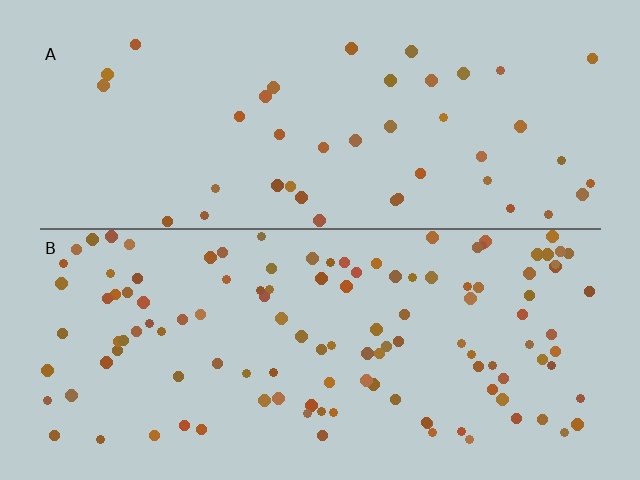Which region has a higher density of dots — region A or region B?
B (the bottom).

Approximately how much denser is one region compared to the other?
Approximately 2.8× — region B over region A.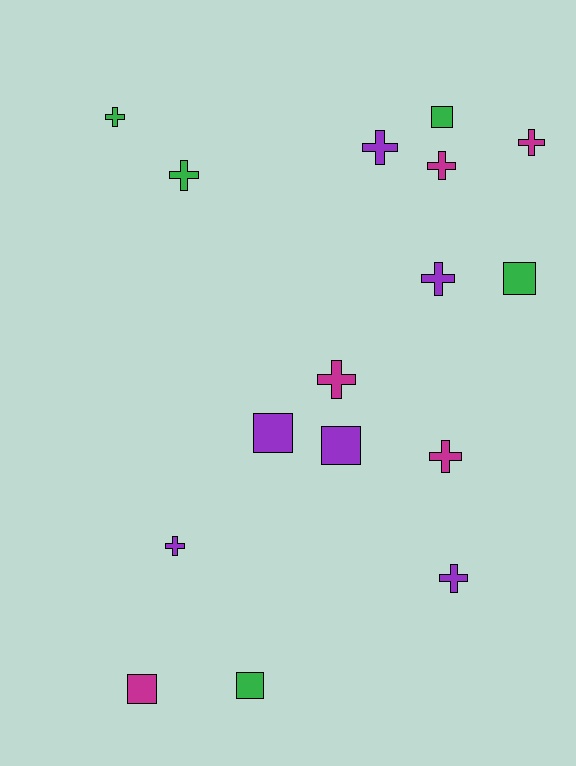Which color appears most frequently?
Purple, with 6 objects.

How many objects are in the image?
There are 16 objects.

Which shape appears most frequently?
Cross, with 10 objects.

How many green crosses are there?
There are 2 green crosses.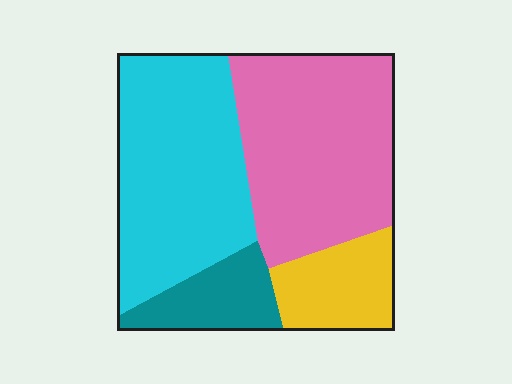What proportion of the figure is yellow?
Yellow takes up less than a quarter of the figure.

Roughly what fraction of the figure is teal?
Teal covers around 10% of the figure.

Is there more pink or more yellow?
Pink.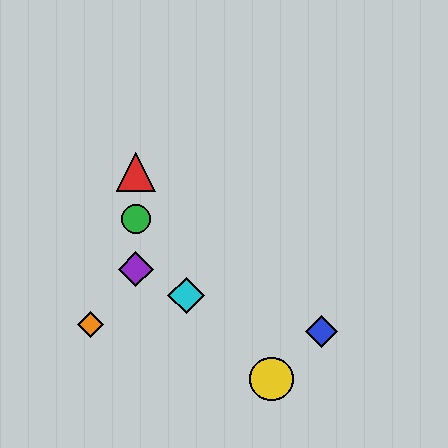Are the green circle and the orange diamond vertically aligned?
No, the green circle is at x≈136 and the orange diamond is at x≈91.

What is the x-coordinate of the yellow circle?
The yellow circle is at x≈272.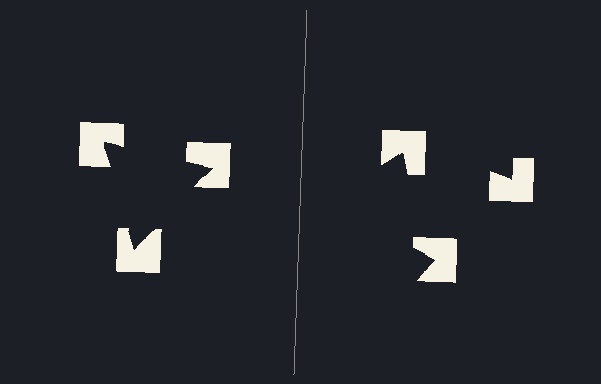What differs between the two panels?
The notched squares are positioned identically on both sides; only the wedge orientations differ. On the left they align to a triangle; on the right they are misaligned.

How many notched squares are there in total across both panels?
6 — 3 on each side.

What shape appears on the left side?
An illusory triangle.